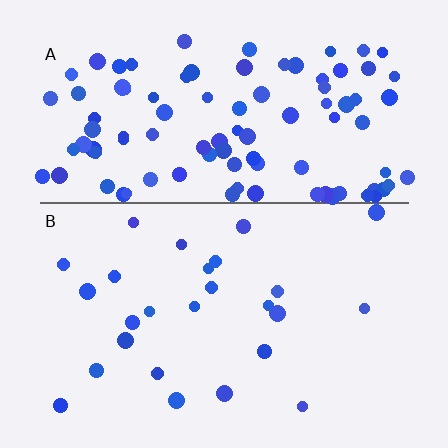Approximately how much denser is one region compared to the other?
Approximately 3.9× — region A over region B.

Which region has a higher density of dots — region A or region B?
A (the top).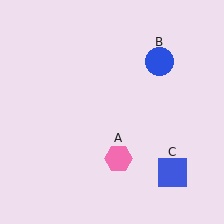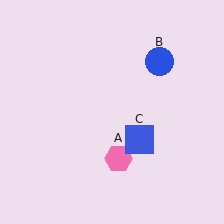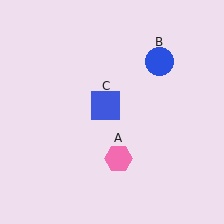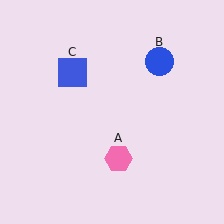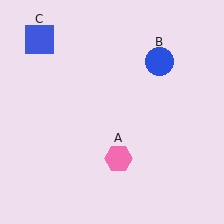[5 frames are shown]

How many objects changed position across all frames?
1 object changed position: blue square (object C).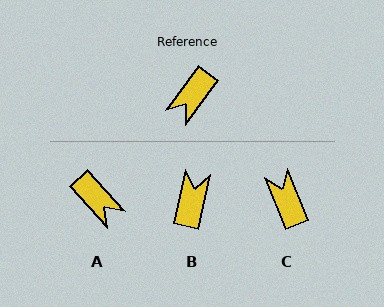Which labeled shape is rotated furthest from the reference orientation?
B, about 155 degrees away.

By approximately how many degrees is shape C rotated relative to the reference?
Approximately 121 degrees clockwise.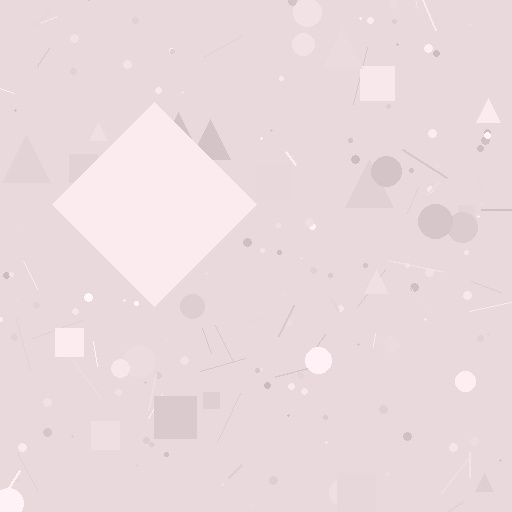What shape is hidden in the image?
A diamond is hidden in the image.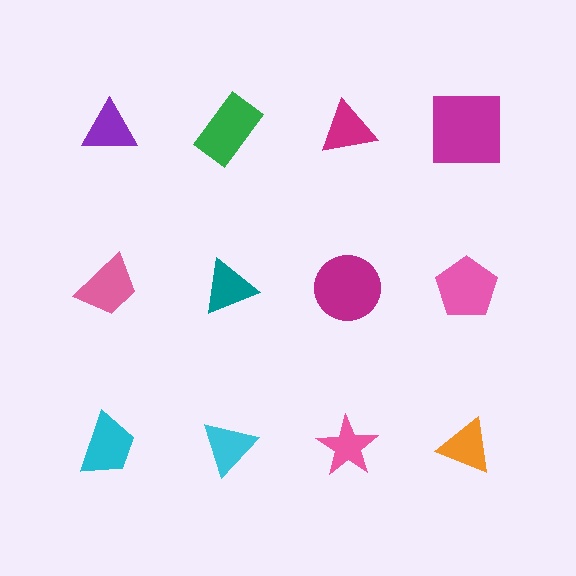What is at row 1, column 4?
A magenta square.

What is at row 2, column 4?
A pink pentagon.